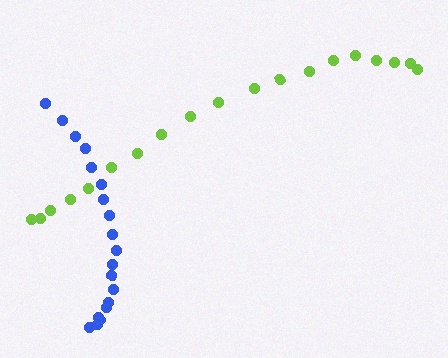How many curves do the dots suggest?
There are 2 distinct paths.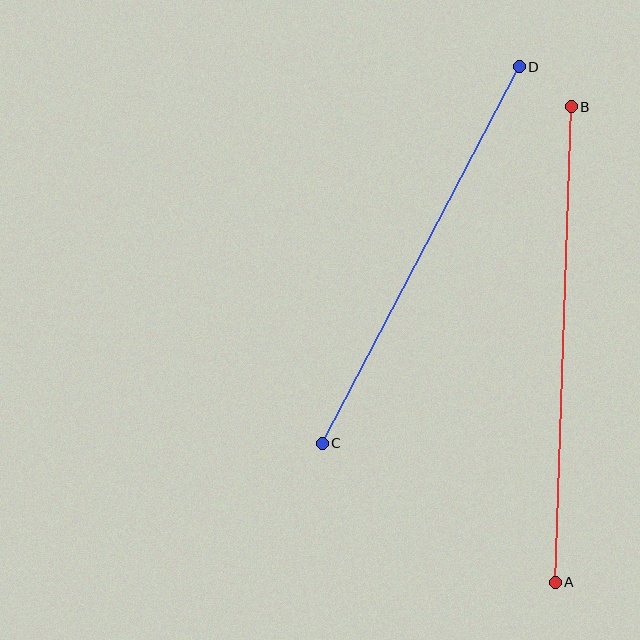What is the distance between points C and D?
The distance is approximately 425 pixels.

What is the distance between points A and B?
The distance is approximately 476 pixels.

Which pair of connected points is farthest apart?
Points A and B are farthest apart.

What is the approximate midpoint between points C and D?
The midpoint is at approximately (421, 255) pixels.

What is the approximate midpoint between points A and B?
The midpoint is at approximately (563, 344) pixels.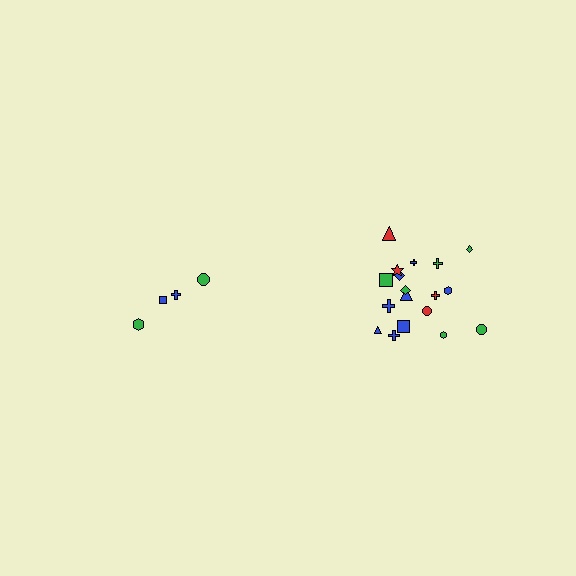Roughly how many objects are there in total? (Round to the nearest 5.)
Roughly 20 objects in total.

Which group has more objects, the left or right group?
The right group.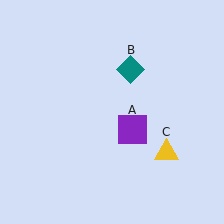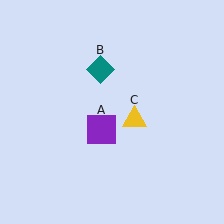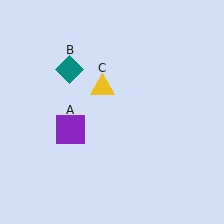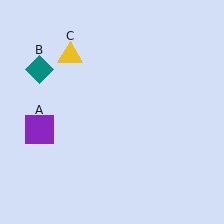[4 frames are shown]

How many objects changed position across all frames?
3 objects changed position: purple square (object A), teal diamond (object B), yellow triangle (object C).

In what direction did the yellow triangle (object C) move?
The yellow triangle (object C) moved up and to the left.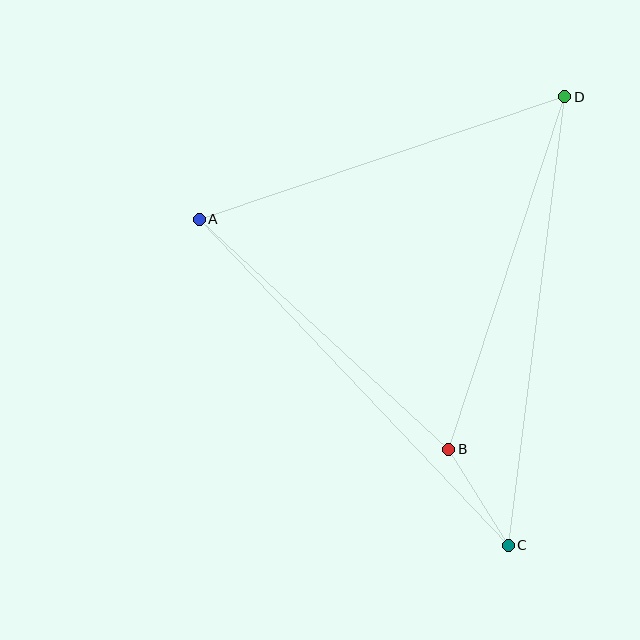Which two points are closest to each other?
Points B and C are closest to each other.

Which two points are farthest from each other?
Points C and D are farthest from each other.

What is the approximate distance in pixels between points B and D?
The distance between B and D is approximately 371 pixels.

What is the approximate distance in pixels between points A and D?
The distance between A and D is approximately 386 pixels.